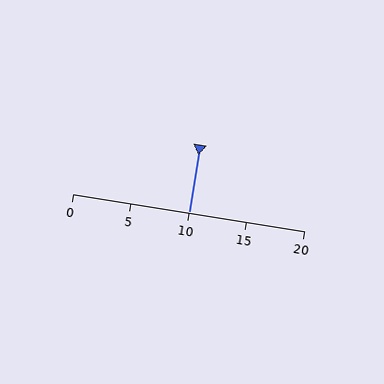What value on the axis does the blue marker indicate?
The marker indicates approximately 10.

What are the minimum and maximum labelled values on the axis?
The axis runs from 0 to 20.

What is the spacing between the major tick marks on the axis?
The major ticks are spaced 5 apart.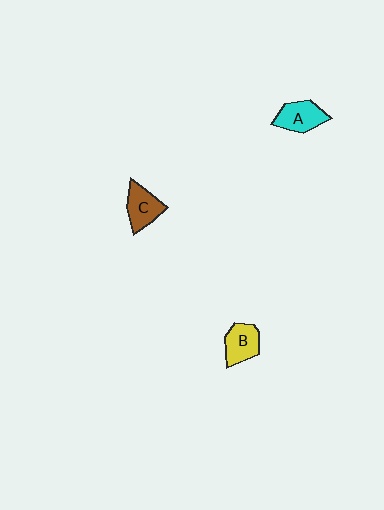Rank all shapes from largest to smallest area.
From largest to smallest: A (cyan), C (brown), B (yellow).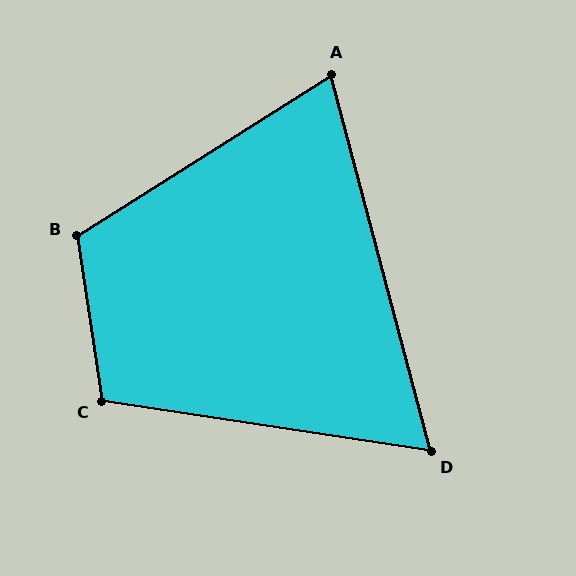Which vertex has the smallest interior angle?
D, at approximately 66 degrees.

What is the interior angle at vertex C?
Approximately 107 degrees (obtuse).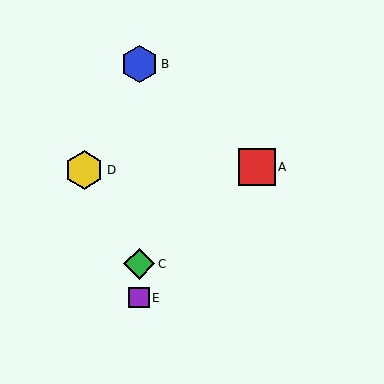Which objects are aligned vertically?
Objects B, C, E are aligned vertically.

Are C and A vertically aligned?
No, C is at x≈139 and A is at x≈257.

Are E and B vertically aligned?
Yes, both are at x≈139.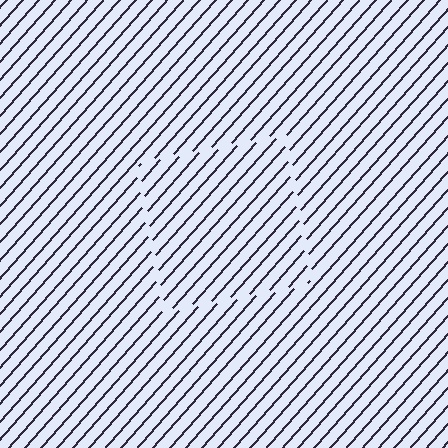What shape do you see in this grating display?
An illusory square. The interior of the shape contains the same grating, shifted by half a period — the contour is defined by the phase discontinuity where line-ends from the inner and outer gratings abut.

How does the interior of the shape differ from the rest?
The interior of the shape contains the same grating, shifted by half a period — the contour is defined by the phase discontinuity where line-ends from the inner and outer gratings abut.